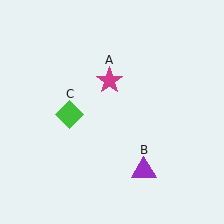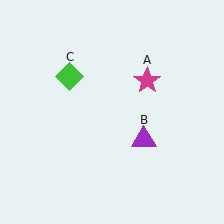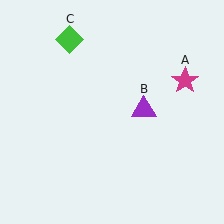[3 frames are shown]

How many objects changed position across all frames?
3 objects changed position: magenta star (object A), purple triangle (object B), green diamond (object C).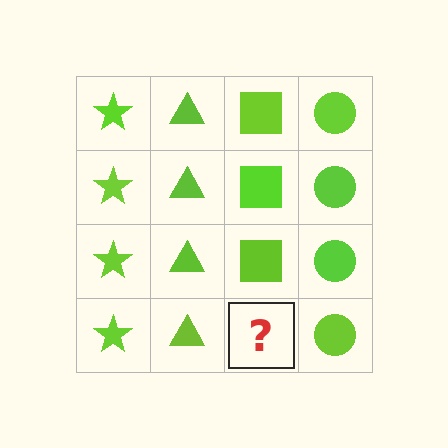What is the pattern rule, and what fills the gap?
The rule is that each column has a consistent shape. The gap should be filled with a lime square.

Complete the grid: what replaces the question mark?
The question mark should be replaced with a lime square.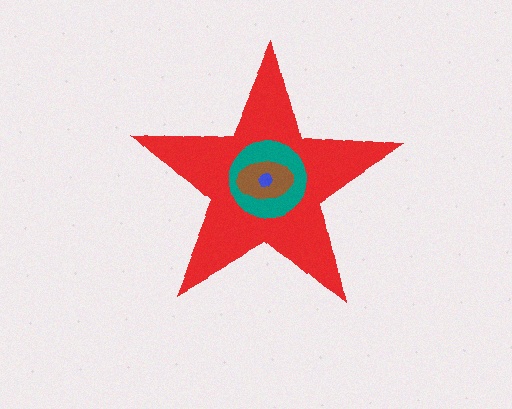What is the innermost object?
The blue hexagon.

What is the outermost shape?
The red star.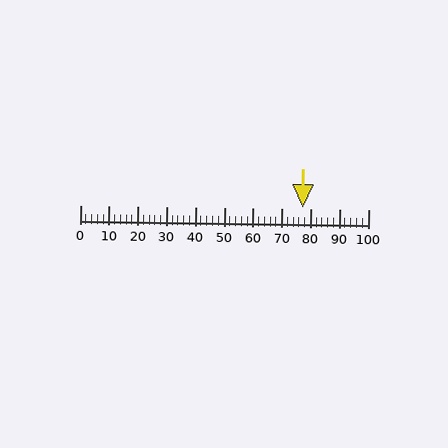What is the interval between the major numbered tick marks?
The major tick marks are spaced 10 units apart.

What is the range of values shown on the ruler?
The ruler shows values from 0 to 100.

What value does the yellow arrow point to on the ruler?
The yellow arrow points to approximately 77.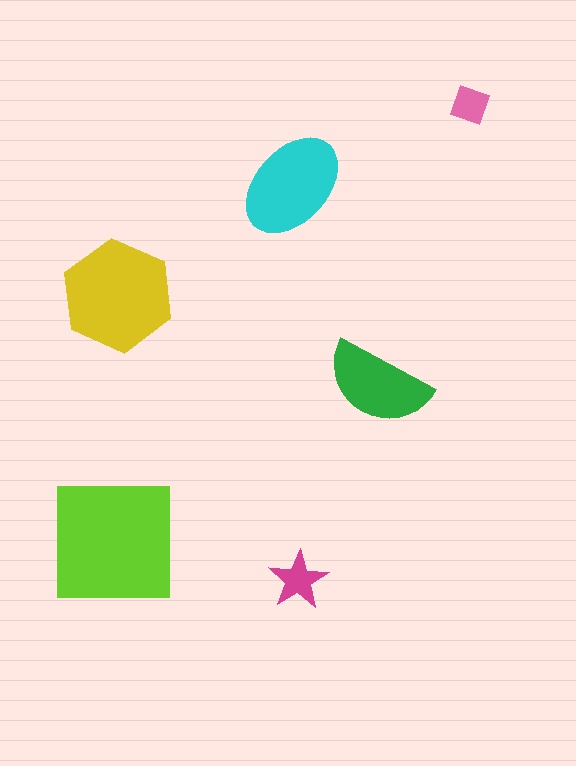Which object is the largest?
The lime square.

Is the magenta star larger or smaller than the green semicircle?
Smaller.